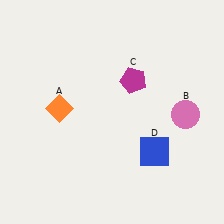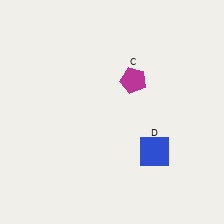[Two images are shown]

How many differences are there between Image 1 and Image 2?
There are 2 differences between the two images.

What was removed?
The orange diamond (A), the pink circle (B) were removed in Image 2.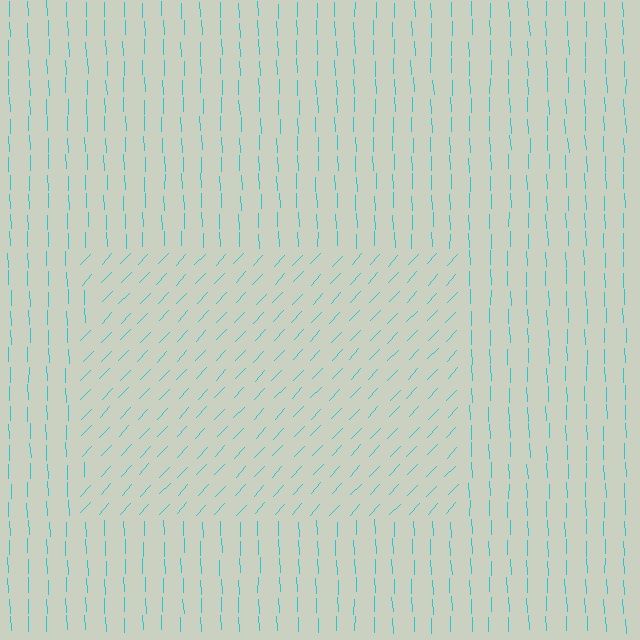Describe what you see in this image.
The image is filled with small cyan line segments. A rectangle region in the image has lines oriented differently from the surrounding lines, creating a visible texture boundary.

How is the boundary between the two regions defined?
The boundary is defined purely by a change in line orientation (approximately 45 degrees difference). All lines are the same color and thickness.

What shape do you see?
I see a rectangle.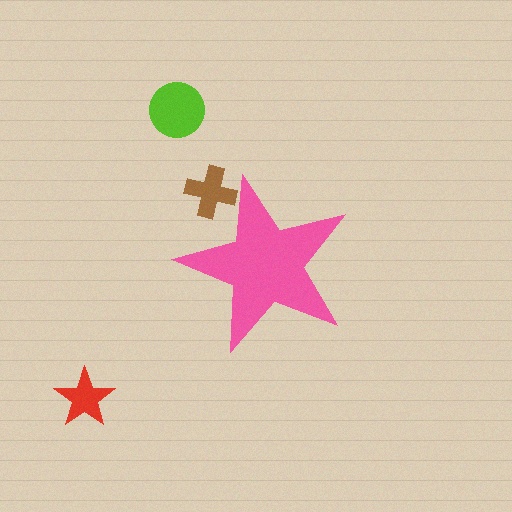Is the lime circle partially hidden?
No, the lime circle is fully visible.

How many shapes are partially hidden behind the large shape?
1 shape is partially hidden.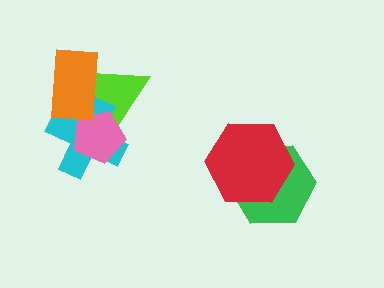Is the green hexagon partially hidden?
Yes, it is partially covered by another shape.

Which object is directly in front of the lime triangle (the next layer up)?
The cyan cross is directly in front of the lime triangle.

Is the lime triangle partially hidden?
Yes, it is partially covered by another shape.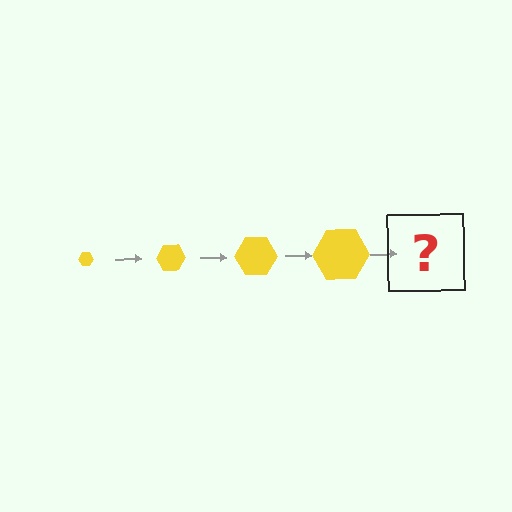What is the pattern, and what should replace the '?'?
The pattern is that the hexagon gets progressively larger each step. The '?' should be a yellow hexagon, larger than the previous one.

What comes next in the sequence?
The next element should be a yellow hexagon, larger than the previous one.